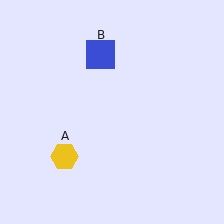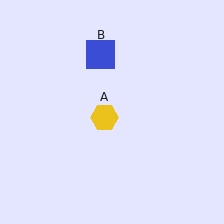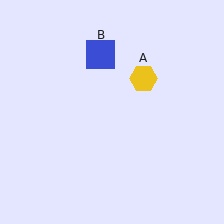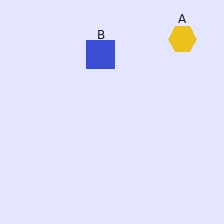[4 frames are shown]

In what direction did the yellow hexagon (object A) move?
The yellow hexagon (object A) moved up and to the right.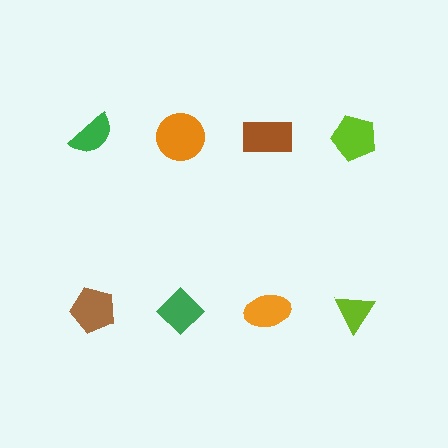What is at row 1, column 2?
An orange circle.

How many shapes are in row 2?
4 shapes.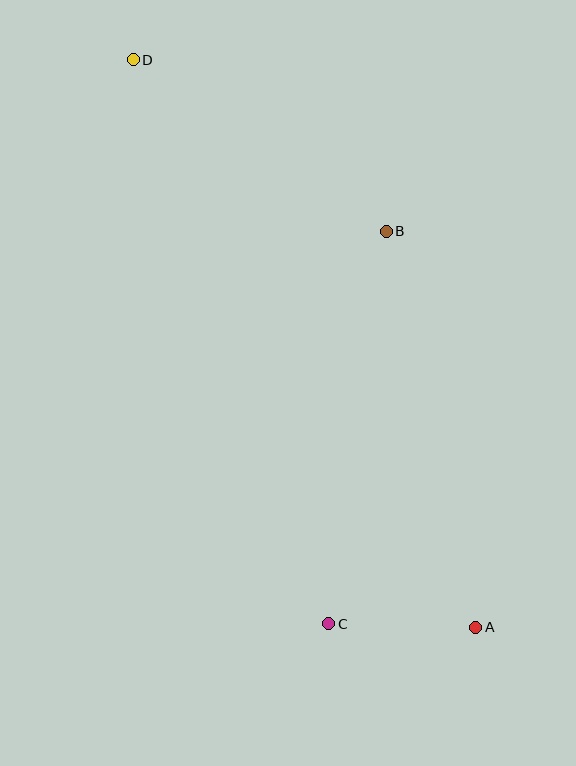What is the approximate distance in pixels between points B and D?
The distance between B and D is approximately 305 pixels.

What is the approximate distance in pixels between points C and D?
The distance between C and D is approximately 596 pixels.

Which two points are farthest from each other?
Points A and D are farthest from each other.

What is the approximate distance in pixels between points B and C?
The distance between B and C is approximately 397 pixels.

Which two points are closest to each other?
Points A and C are closest to each other.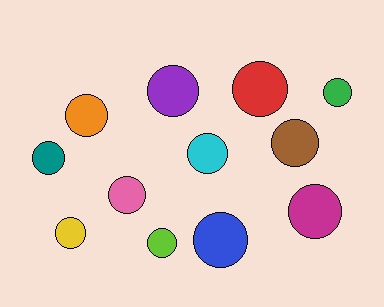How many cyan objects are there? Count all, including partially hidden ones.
There is 1 cyan object.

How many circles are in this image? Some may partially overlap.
There are 12 circles.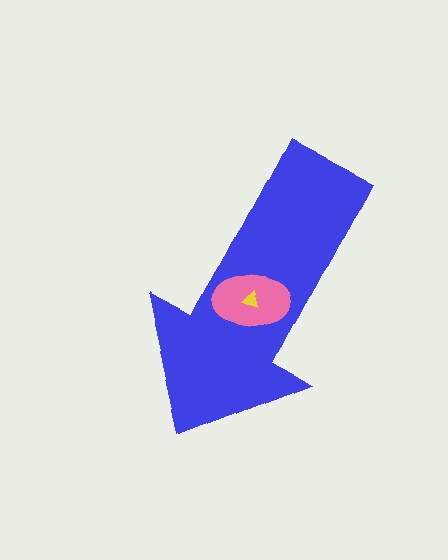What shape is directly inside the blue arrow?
The pink ellipse.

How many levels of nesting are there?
3.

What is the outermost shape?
The blue arrow.